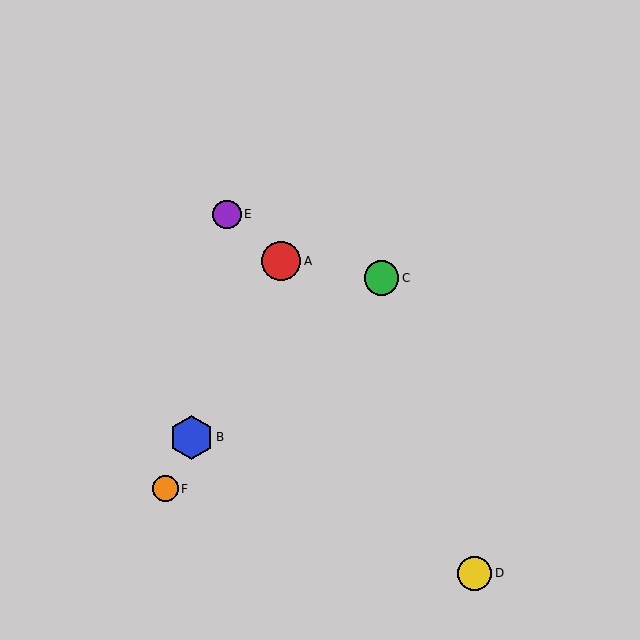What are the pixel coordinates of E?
Object E is at (227, 214).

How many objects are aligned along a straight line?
3 objects (A, B, F) are aligned along a straight line.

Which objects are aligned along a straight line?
Objects A, B, F are aligned along a straight line.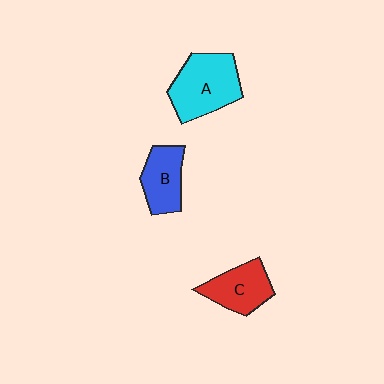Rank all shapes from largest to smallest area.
From largest to smallest: A (cyan), C (red), B (blue).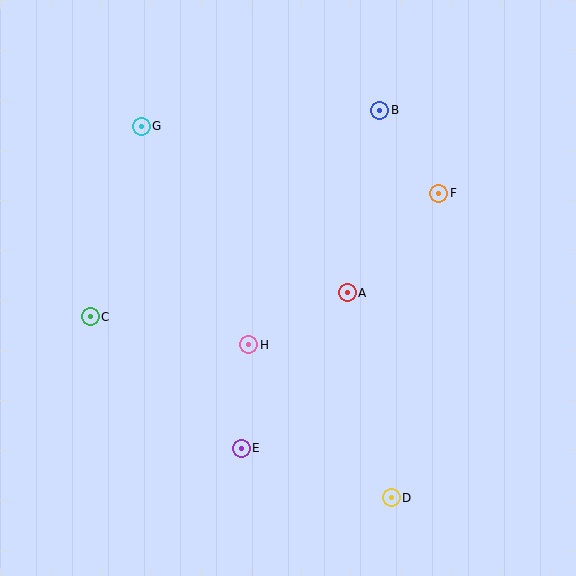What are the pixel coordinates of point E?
Point E is at (241, 448).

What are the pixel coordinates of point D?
Point D is at (391, 498).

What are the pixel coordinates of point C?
Point C is at (90, 317).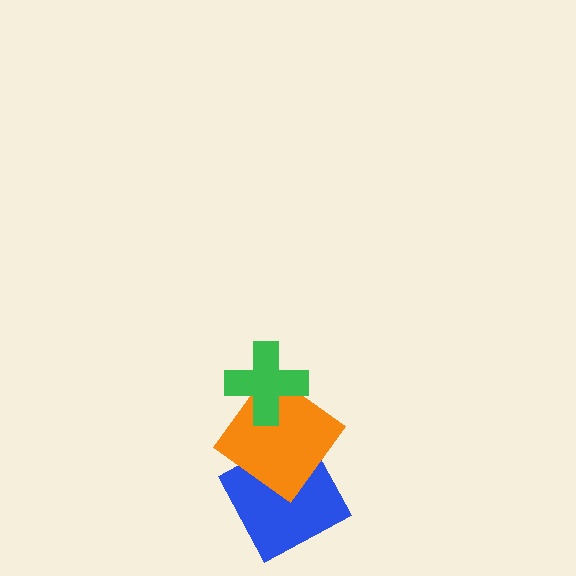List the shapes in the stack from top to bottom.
From top to bottom: the green cross, the orange diamond, the blue square.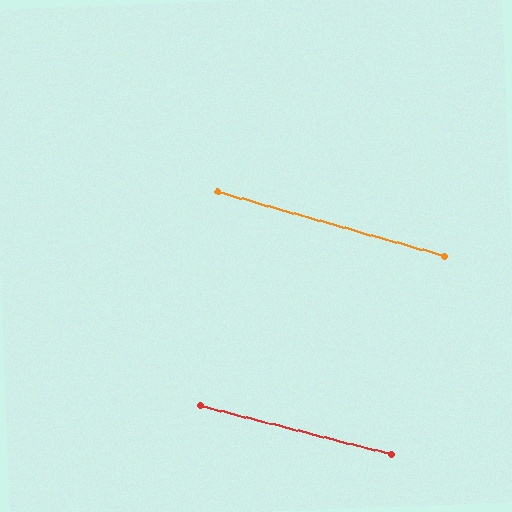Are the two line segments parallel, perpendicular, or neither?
Parallel — their directions differ by only 1.4°.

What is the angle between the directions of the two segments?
Approximately 1 degree.